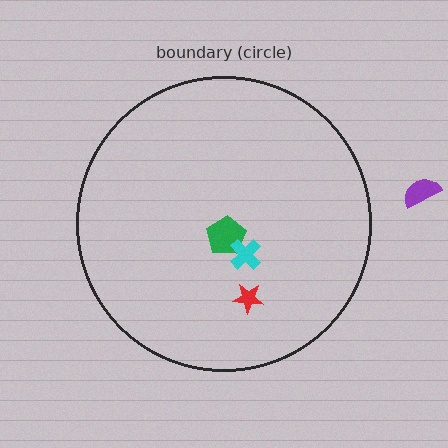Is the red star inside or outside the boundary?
Inside.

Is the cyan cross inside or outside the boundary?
Inside.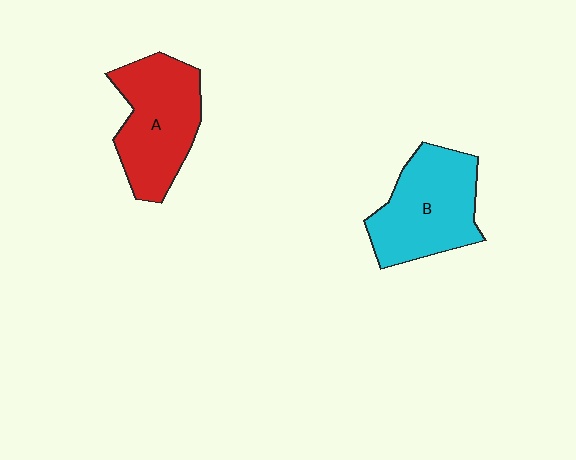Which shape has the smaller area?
Shape A (red).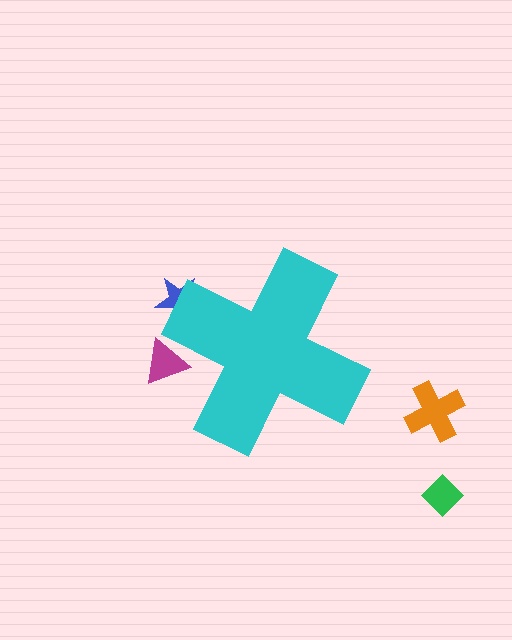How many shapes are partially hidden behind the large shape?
2 shapes are partially hidden.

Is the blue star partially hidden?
Yes, the blue star is partially hidden behind the cyan cross.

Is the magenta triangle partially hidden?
Yes, the magenta triangle is partially hidden behind the cyan cross.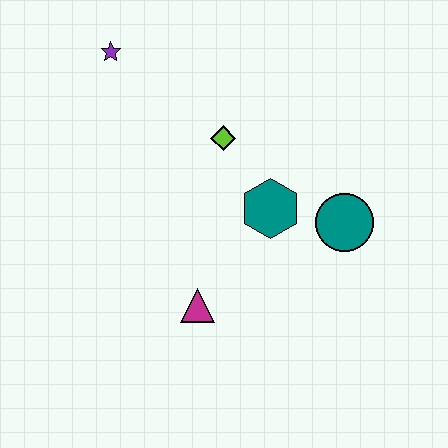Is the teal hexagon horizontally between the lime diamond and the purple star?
No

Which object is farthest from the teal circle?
The purple star is farthest from the teal circle.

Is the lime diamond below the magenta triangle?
No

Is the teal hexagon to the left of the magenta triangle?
No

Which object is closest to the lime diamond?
The teal hexagon is closest to the lime diamond.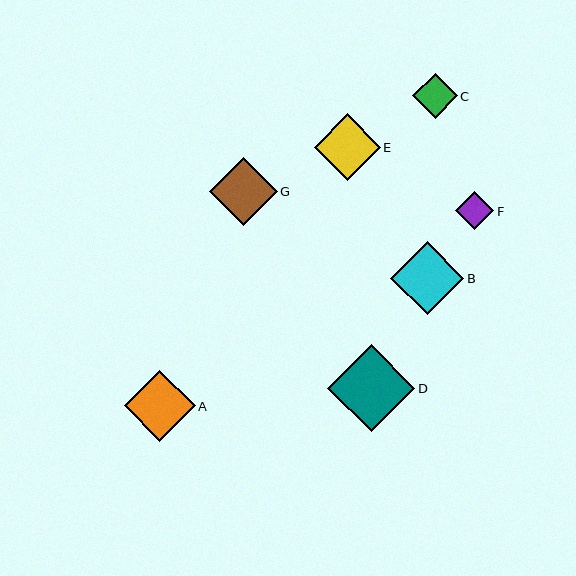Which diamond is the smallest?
Diamond F is the smallest with a size of approximately 38 pixels.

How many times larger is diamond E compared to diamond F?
Diamond E is approximately 1.7 times the size of diamond F.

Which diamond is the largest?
Diamond D is the largest with a size of approximately 87 pixels.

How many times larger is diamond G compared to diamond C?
Diamond G is approximately 1.5 times the size of diamond C.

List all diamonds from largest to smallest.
From largest to smallest: D, B, A, G, E, C, F.